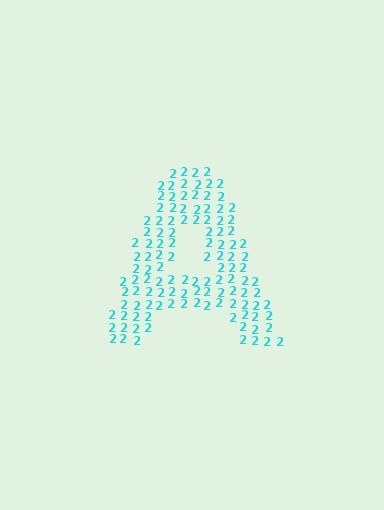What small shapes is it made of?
It is made of small digit 2's.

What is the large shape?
The large shape is the letter A.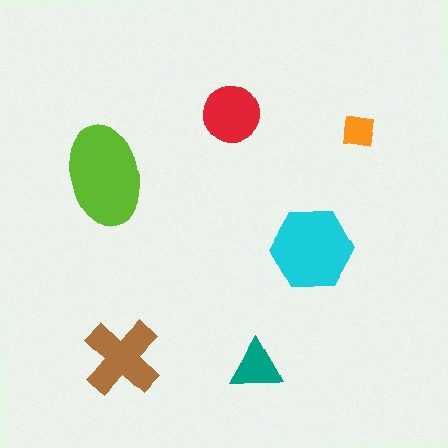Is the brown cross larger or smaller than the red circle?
Larger.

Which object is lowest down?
The teal triangle is bottommost.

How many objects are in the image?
There are 6 objects in the image.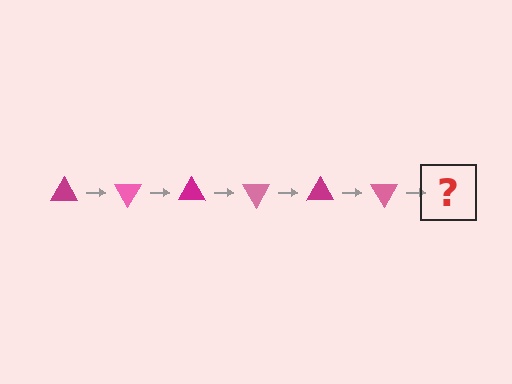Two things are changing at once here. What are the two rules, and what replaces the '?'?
The two rules are that it rotates 60 degrees each step and the color cycles through magenta and pink. The '?' should be a magenta triangle, rotated 360 degrees from the start.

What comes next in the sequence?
The next element should be a magenta triangle, rotated 360 degrees from the start.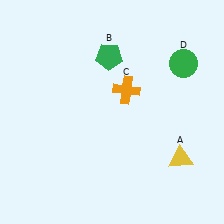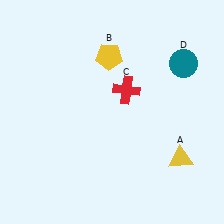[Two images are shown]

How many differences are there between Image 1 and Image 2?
There are 3 differences between the two images.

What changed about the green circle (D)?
In Image 1, D is green. In Image 2, it changed to teal.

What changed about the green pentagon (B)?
In Image 1, B is green. In Image 2, it changed to yellow.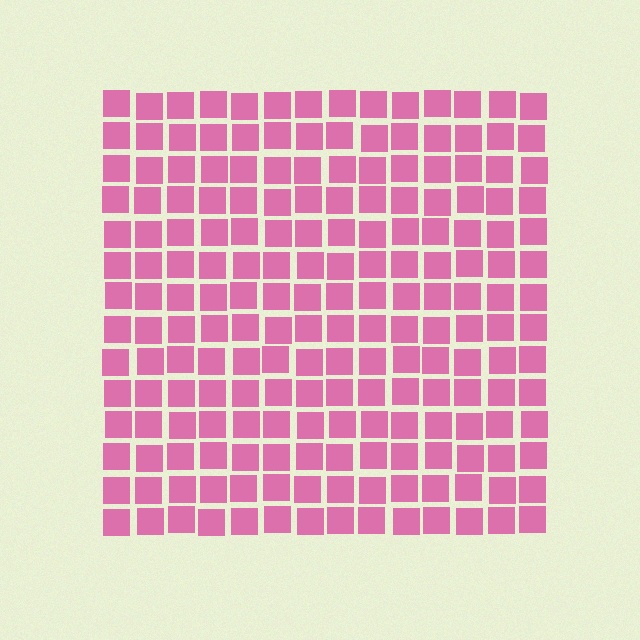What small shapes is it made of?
It is made of small squares.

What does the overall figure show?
The overall figure shows a square.